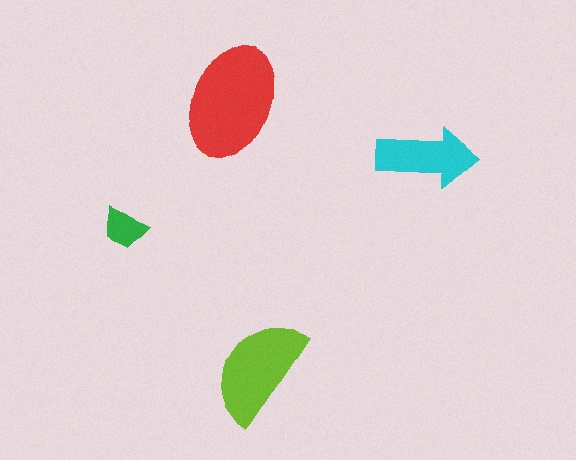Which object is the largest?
The red ellipse.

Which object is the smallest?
The green trapezoid.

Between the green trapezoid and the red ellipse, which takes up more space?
The red ellipse.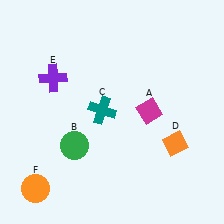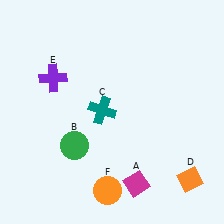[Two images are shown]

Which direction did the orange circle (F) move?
The orange circle (F) moved right.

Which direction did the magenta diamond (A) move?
The magenta diamond (A) moved down.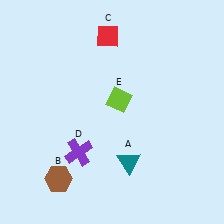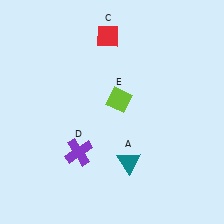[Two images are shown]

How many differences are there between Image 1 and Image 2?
There is 1 difference between the two images.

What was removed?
The brown hexagon (B) was removed in Image 2.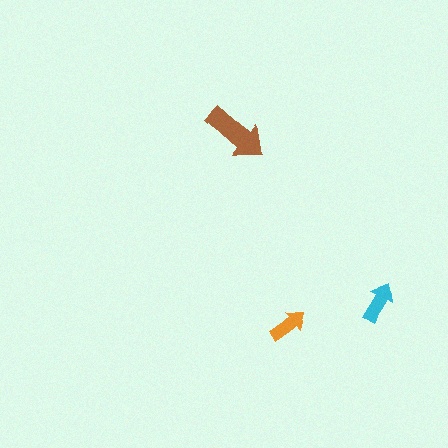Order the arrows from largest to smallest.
the brown one, the cyan one, the orange one.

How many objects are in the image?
There are 3 objects in the image.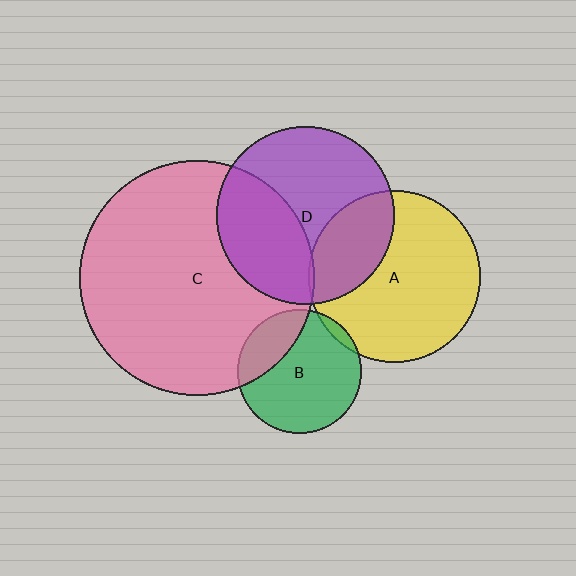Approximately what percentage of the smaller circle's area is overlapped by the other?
Approximately 35%.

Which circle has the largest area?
Circle C (pink).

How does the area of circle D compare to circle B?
Approximately 2.1 times.